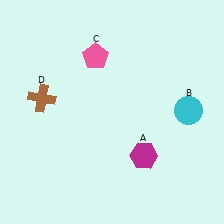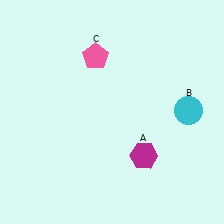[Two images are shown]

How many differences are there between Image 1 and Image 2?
There is 1 difference between the two images.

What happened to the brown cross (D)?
The brown cross (D) was removed in Image 2. It was in the top-left area of Image 1.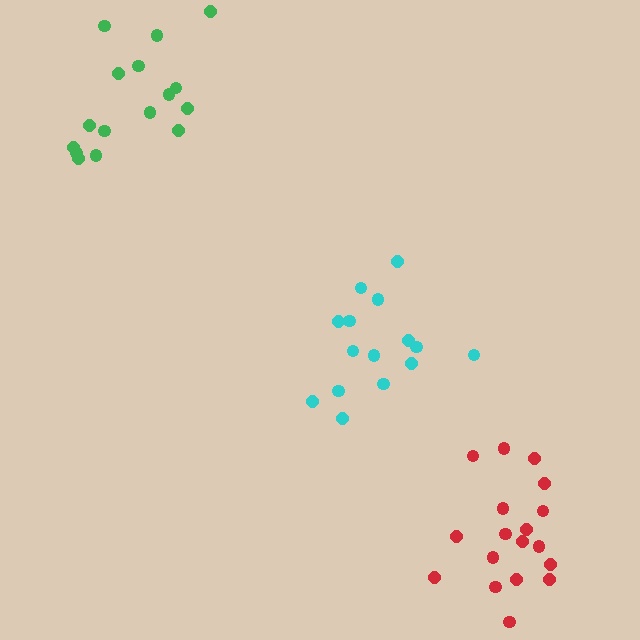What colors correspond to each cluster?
The clusters are colored: cyan, red, green.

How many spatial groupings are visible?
There are 3 spatial groupings.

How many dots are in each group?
Group 1: 15 dots, Group 2: 18 dots, Group 3: 16 dots (49 total).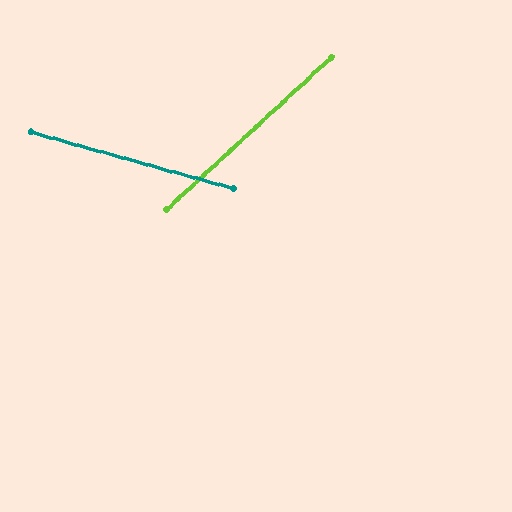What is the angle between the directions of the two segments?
Approximately 58 degrees.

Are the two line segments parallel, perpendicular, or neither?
Neither parallel nor perpendicular — they differ by about 58°.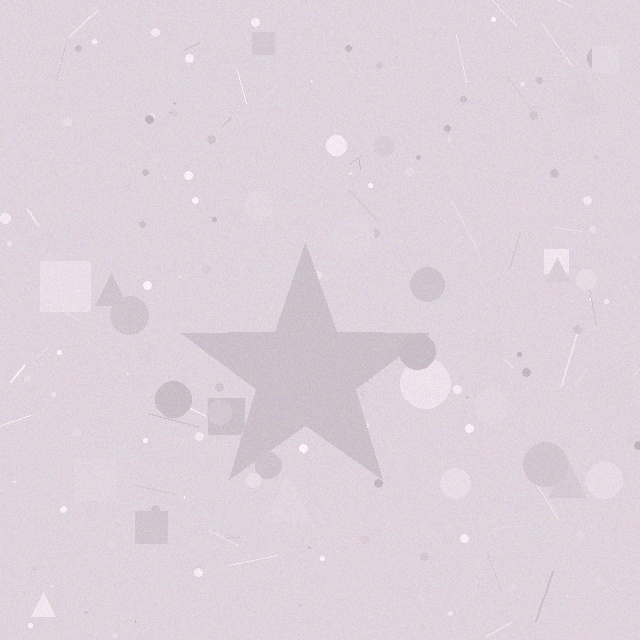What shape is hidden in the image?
A star is hidden in the image.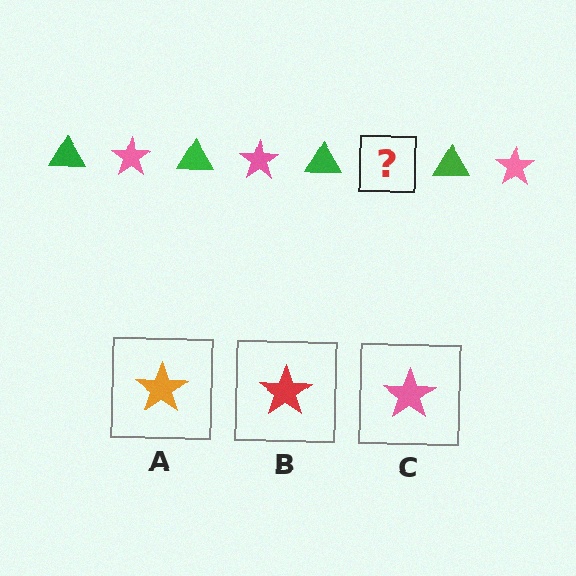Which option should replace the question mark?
Option C.